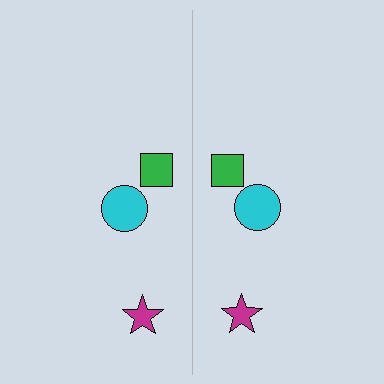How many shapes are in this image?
There are 6 shapes in this image.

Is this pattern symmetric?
Yes, this pattern has bilateral (reflection) symmetry.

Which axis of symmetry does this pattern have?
The pattern has a vertical axis of symmetry running through the center of the image.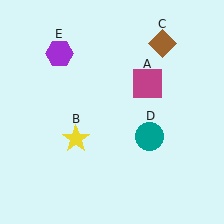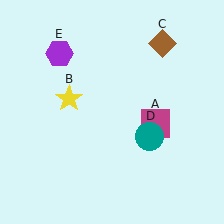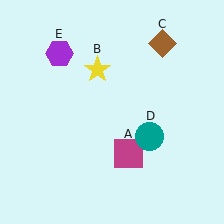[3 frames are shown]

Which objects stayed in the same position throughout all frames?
Brown diamond (object C) and teal circle (object D) and purple hexagon (object E) remained stationary.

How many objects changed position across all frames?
2 objects changed position: magenta square (object A), yellow star (object B).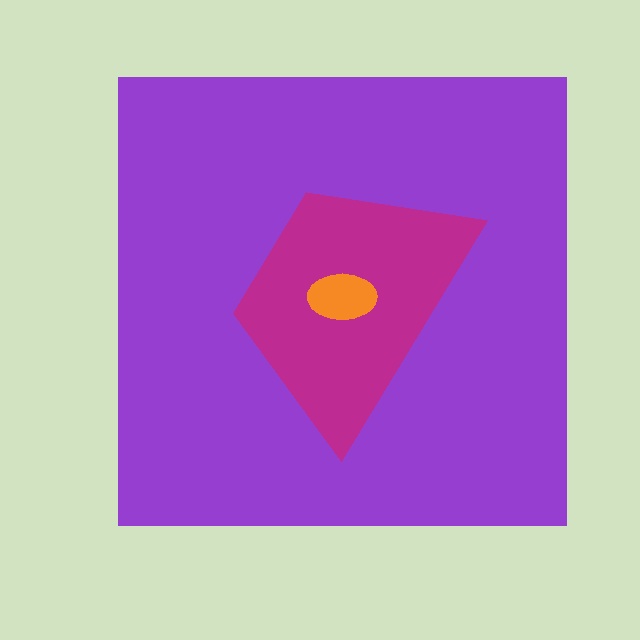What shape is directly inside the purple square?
The magenta trapezoid.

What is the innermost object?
The orange ellipse.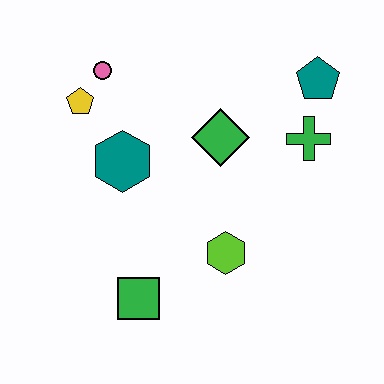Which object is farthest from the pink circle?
The green square is farthest from the pink circle.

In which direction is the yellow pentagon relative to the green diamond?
The yellow pentagon is to the left of the green diamond.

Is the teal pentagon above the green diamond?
Yes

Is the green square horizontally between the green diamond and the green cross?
No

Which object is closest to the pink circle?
The yellow pentagon is closest to the pink circle.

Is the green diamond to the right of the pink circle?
Yes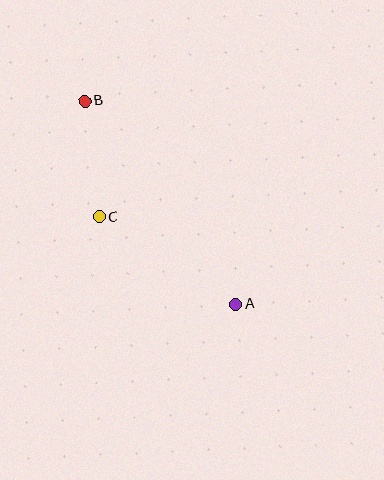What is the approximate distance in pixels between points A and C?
The distance between A and C is approximately 162 pixels.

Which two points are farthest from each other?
Points A and B are farthest from each other.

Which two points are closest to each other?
Points B and C are closest to each other.